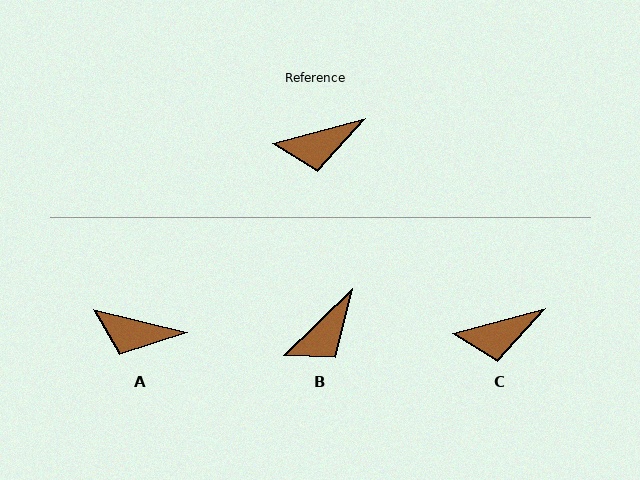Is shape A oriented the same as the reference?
No, it is off by about 29 degrees.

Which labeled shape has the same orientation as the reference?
C.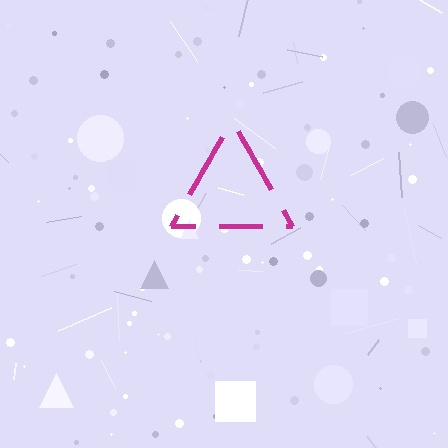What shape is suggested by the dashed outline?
The dashed outline suggests a triangle.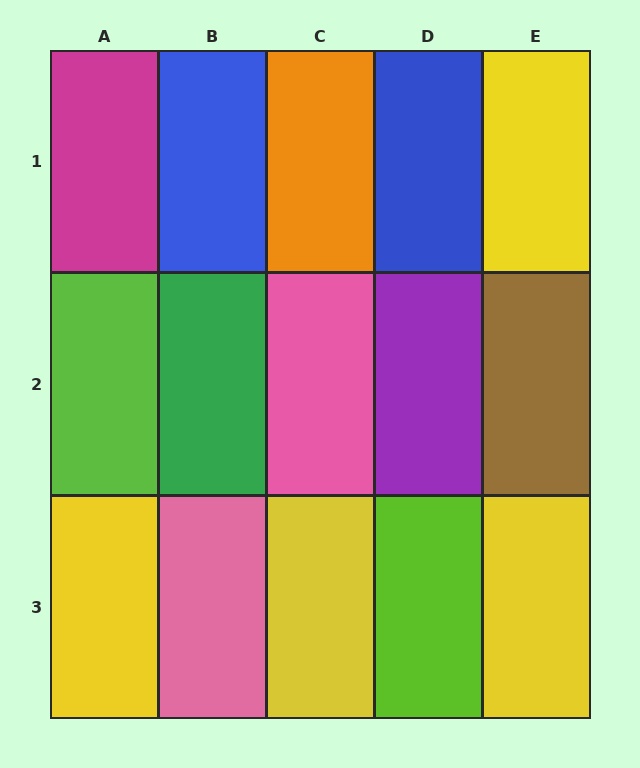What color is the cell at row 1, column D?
Blue.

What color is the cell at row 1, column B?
Blue.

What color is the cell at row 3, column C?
Yellow.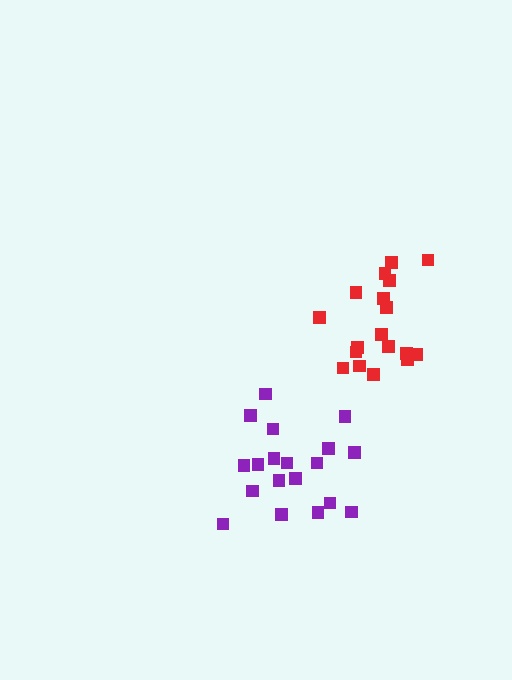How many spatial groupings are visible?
There are 2 spatial groupings.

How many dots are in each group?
Group 1: 19 dots, Group 2: 18 dots (37 total).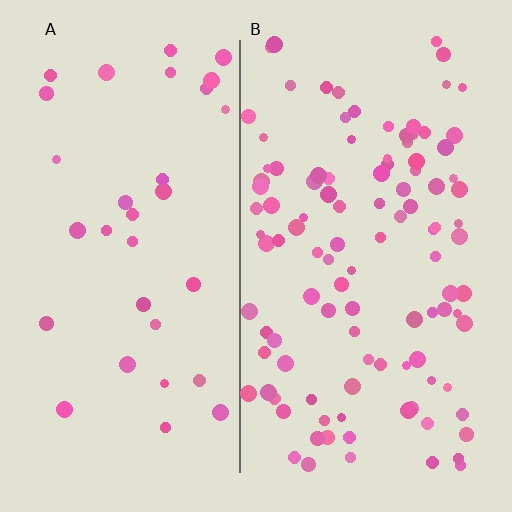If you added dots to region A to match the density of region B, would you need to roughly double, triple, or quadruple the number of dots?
Approximately triple.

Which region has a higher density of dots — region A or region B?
B (the right).